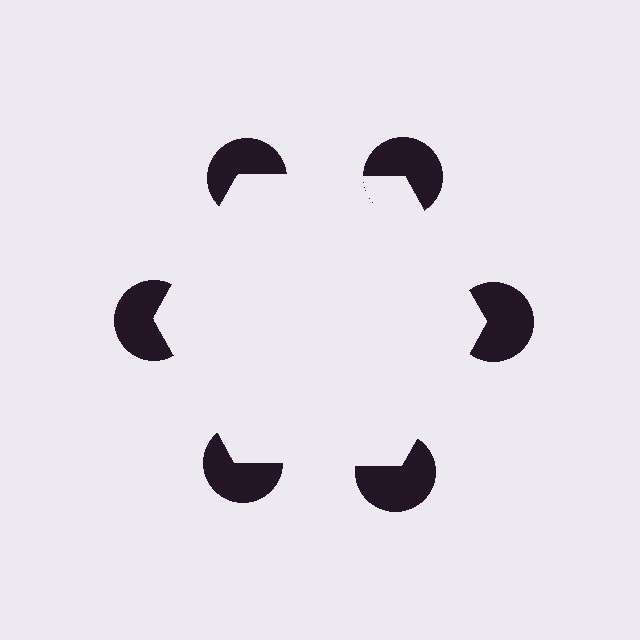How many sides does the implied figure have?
6 sides.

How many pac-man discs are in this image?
There are 6 — one at each vertex of the illusory hexagon.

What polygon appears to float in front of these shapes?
An illusory hexagon — its edges are inferred from the aligned wedge cuts in the pac-man discs, not physically drawn.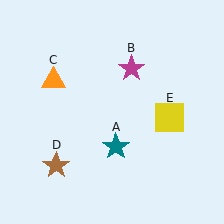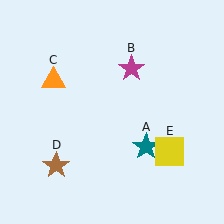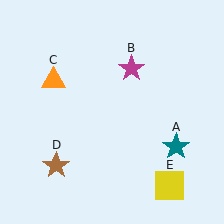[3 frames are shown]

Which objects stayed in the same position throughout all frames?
Magenta star (object B) and orange triangle (object C) and brown star (object D) remained stationary.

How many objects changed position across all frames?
2 objects changed position: teal star (object A), yellow square (object E).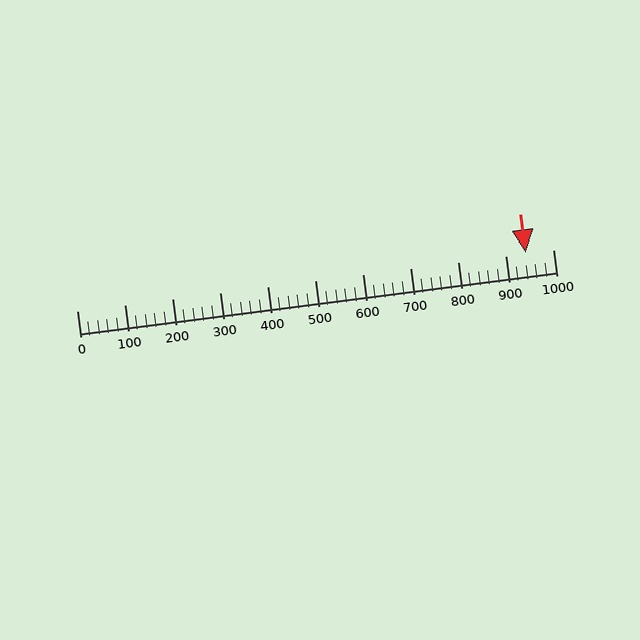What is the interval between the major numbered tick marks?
The major tick marks are spaced 100 units apart.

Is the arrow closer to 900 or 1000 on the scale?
The arrow is closer to 900.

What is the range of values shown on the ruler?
The ruler shows values from 0 to 1000.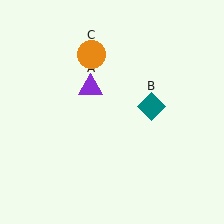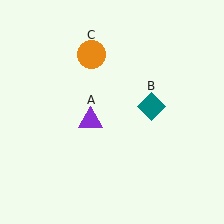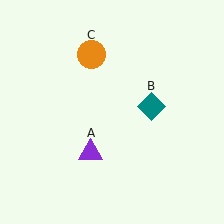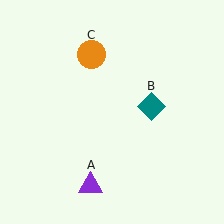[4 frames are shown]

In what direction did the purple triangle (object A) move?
The purple triangle (object A) moved down.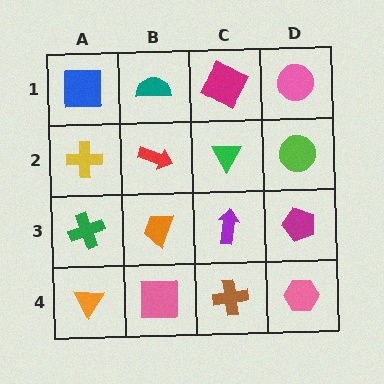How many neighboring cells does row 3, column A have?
3.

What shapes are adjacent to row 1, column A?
A yellow cross (row 2, column A), a teal semicircle (row 1, column B).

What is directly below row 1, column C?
A green triangle.